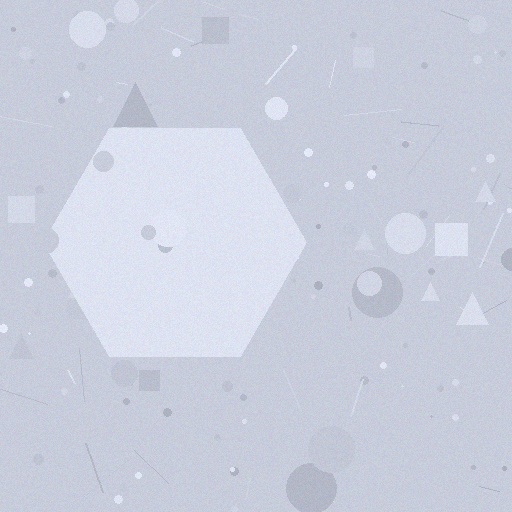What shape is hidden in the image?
A hexagon is hidden in the image.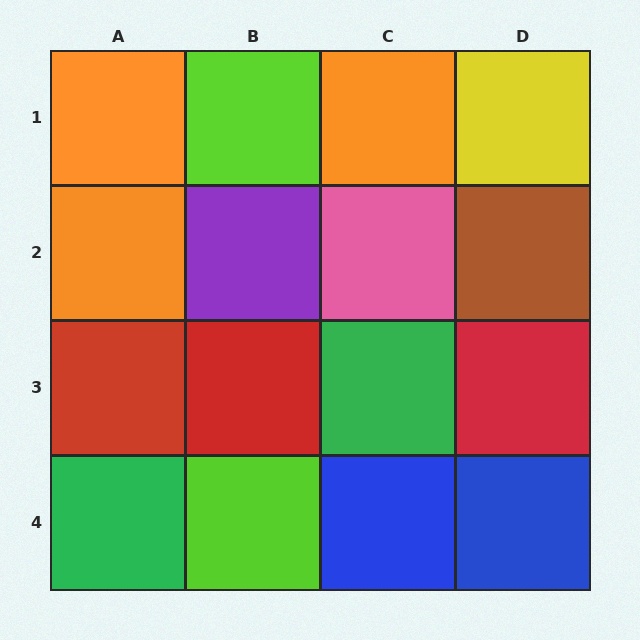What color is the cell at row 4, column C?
Blue.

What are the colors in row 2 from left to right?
Orange, purple, pink, brown.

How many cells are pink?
1 cell is pink.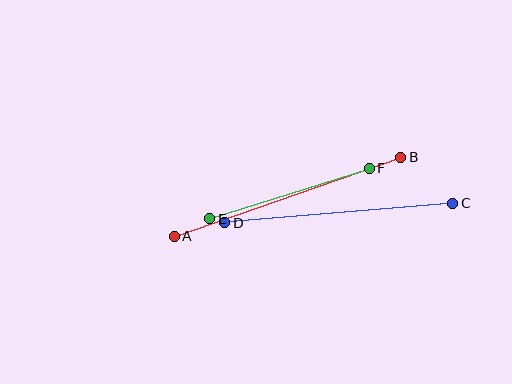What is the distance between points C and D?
The distance is approximately 229 pixels.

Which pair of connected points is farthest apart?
Points A and B are farthest apart.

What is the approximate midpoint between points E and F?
The midpoint is at approximately (289, 193) pixels.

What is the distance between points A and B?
The distance is approximately 240 pixels.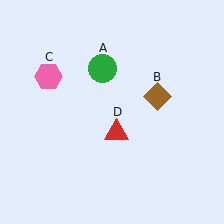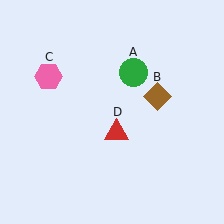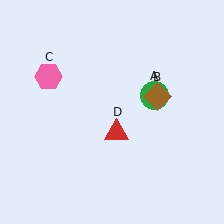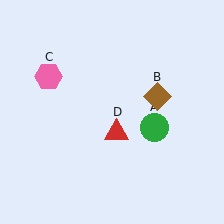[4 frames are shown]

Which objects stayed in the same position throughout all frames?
Brown diamond (object B) and pink hexagon (object C) and red triangle (object D) remained stationary.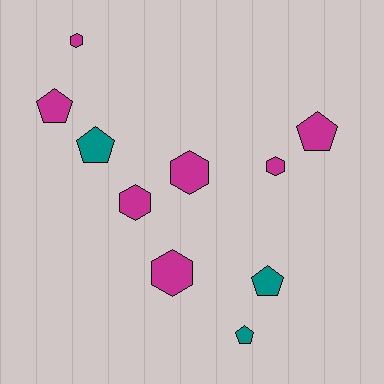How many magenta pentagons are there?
There are 2 magenta pentagons.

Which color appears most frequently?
Magenta, with 7 objects.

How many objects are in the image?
There are 10 objects.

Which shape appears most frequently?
Pentagon, with 5 objects.